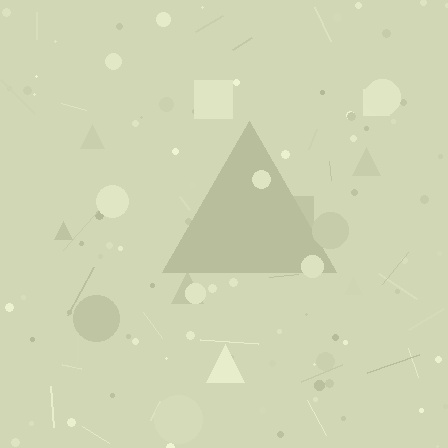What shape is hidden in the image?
A triangle is hidden in the image.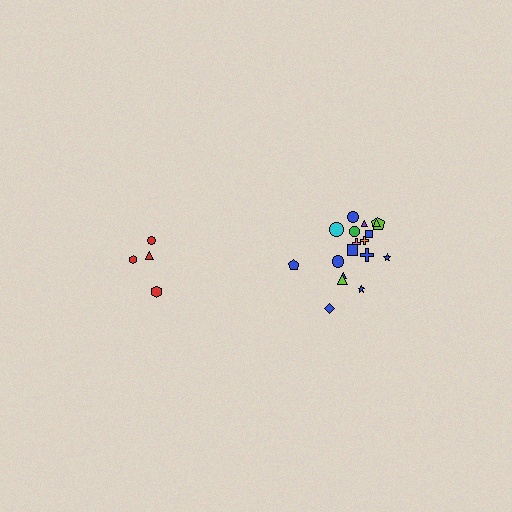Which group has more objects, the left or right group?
The right group.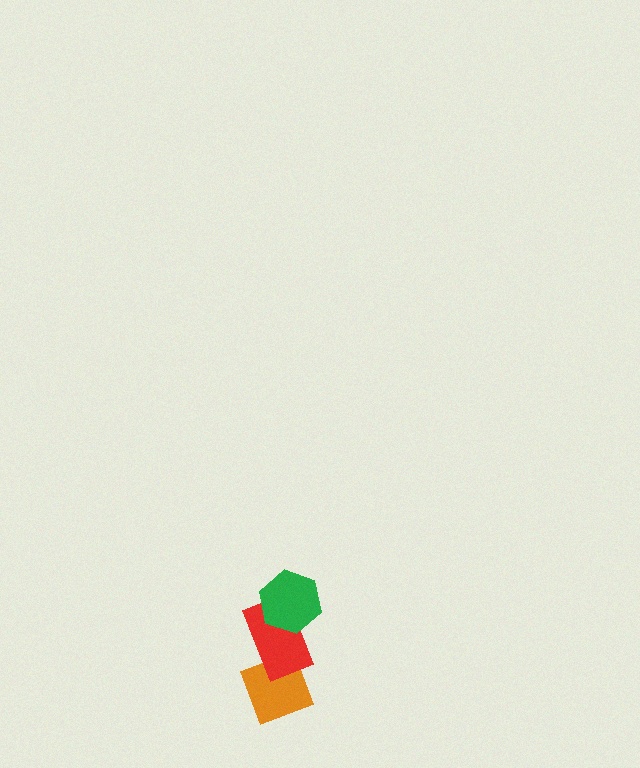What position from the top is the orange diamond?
The orange diamond is 3rd from the top.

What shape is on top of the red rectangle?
The green hexagon is on top of the red rectangle.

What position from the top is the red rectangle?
The red rectangle is 2nd from the top.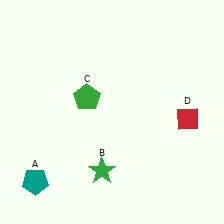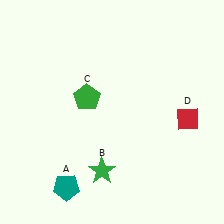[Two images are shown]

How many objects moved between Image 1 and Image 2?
1 object moved between the two images.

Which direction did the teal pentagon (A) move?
The teal pentagon (A) moved right.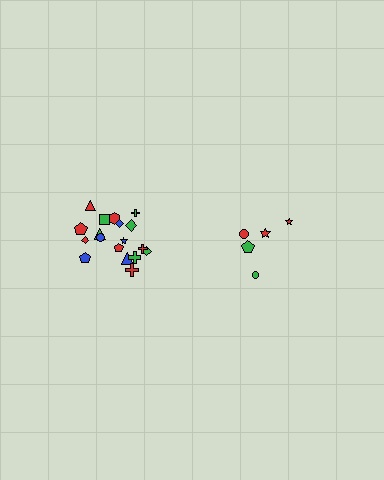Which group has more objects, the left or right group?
The left group.